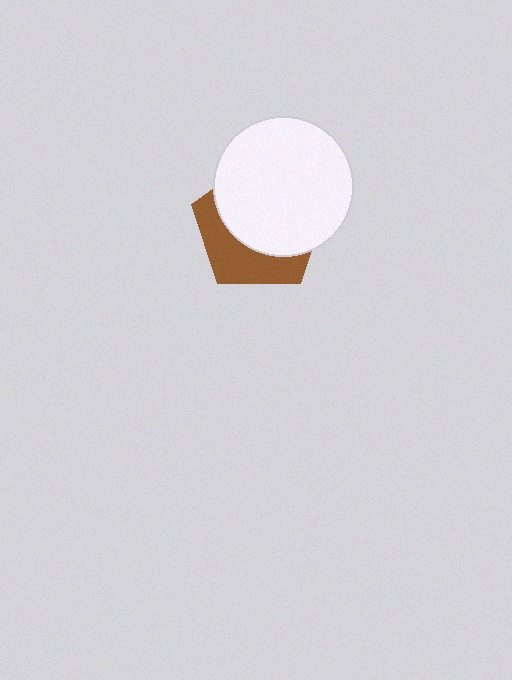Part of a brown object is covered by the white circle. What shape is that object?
It is a pentagon.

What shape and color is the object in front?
The object in front is a white circle.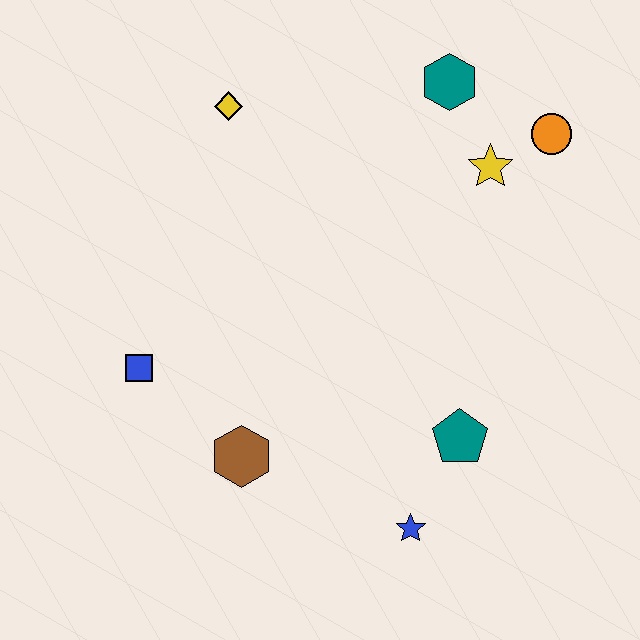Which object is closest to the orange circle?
The yellow star is closest to the orange circle.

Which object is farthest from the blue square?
The orange circle is farthest from the blue square.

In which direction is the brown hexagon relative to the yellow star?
The brown hexagon is below the yellow star.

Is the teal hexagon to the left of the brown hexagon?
No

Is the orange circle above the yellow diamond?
No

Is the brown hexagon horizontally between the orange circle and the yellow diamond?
Yes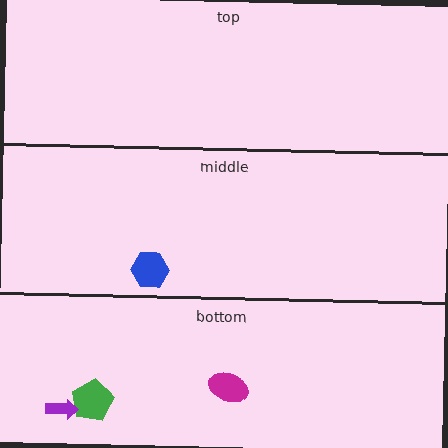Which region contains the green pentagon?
The bottom region.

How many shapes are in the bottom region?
3.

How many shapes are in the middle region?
1.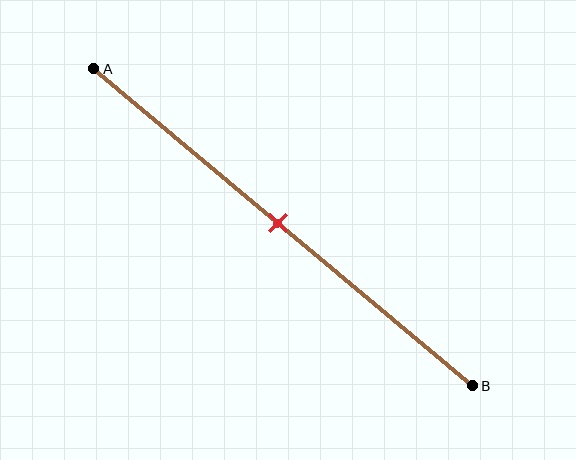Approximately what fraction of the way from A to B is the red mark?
The red mark is approximately 50% of the way from A to B.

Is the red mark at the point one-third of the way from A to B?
No, the mark is at about 50% from A, not at the 33% one-third point.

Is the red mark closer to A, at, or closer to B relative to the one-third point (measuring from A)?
The red mark is closer to point B than the one-third point of segment AB.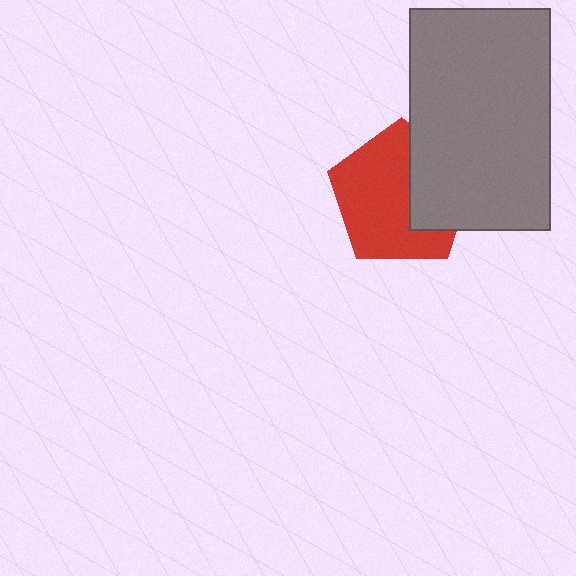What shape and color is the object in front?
The object in front is a gray rectangle.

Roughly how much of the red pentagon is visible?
Most of it is visible (roughly 66%).